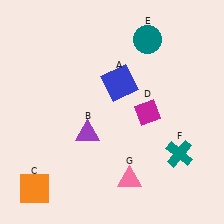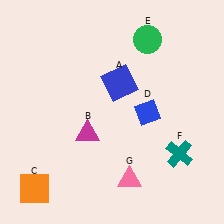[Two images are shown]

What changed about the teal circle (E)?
In Image 1, E is teal. In Image 2, it changed to green.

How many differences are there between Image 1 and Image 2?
There are 3 differences between the two images.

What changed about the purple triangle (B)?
In Image 1, B is purple. In Image 2, it changed to magenta.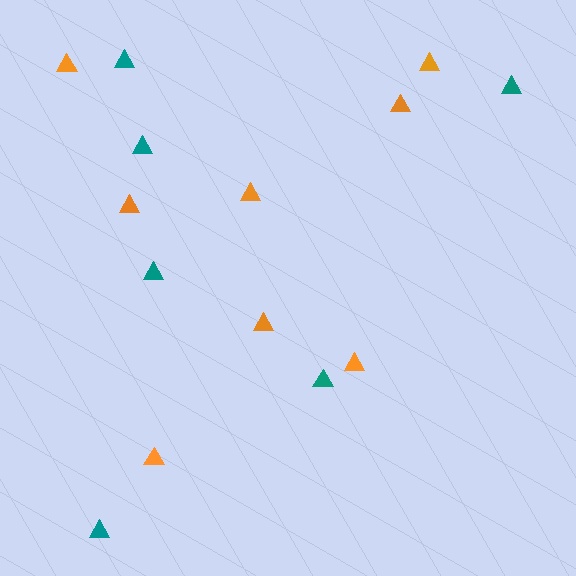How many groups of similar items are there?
There are 2 groups: one group of teal triangles (6) and one group of orange triangles (8).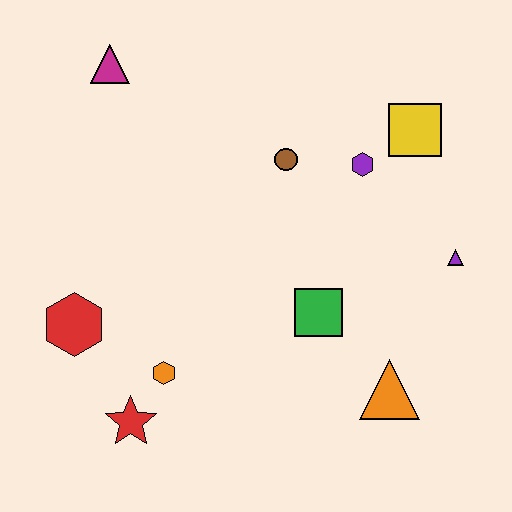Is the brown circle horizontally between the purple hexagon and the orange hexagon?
Yes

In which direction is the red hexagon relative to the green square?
The red hexagon is to the left of the green square.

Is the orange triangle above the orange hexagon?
No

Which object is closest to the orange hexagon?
The red star is closest to the orange hexagon.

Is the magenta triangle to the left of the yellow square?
Yes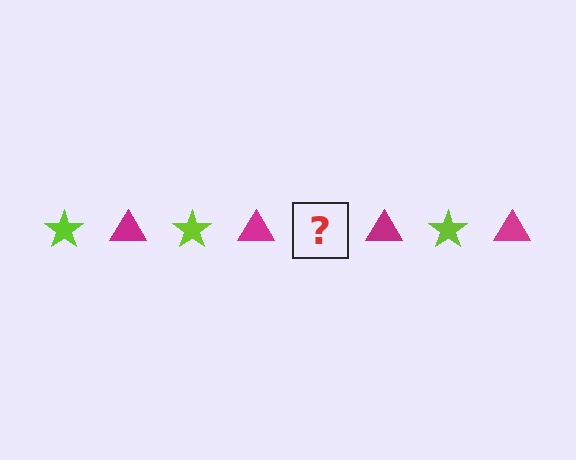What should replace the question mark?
The question mark should be replaced with a lime star.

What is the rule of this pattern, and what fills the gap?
The rule is that the pattern alternates between lime star and magenta triangle. The gap should be filled with a lime star.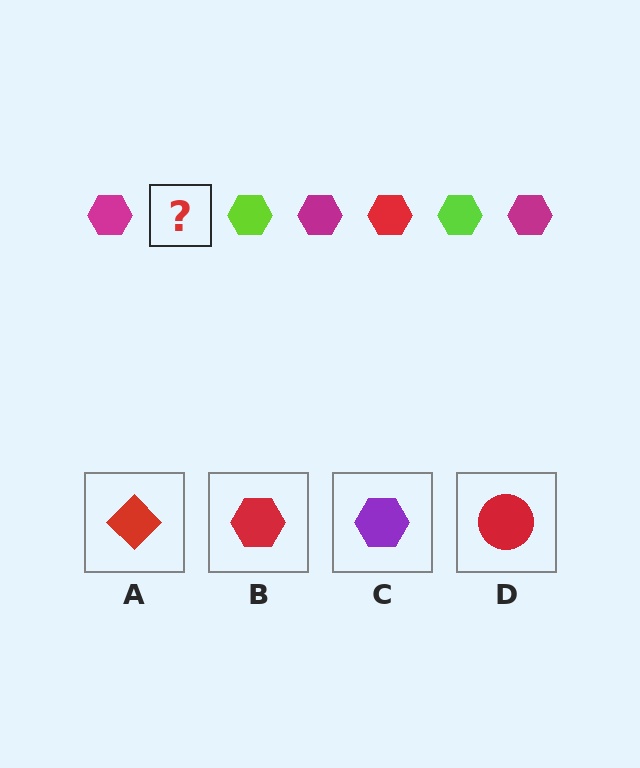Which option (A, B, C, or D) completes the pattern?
B.